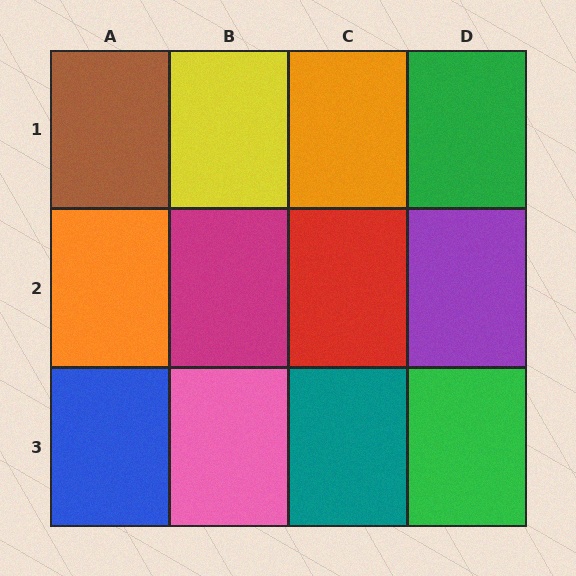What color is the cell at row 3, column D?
Green.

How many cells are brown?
1 cell is brown.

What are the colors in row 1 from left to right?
Brown, yellow, orange, green.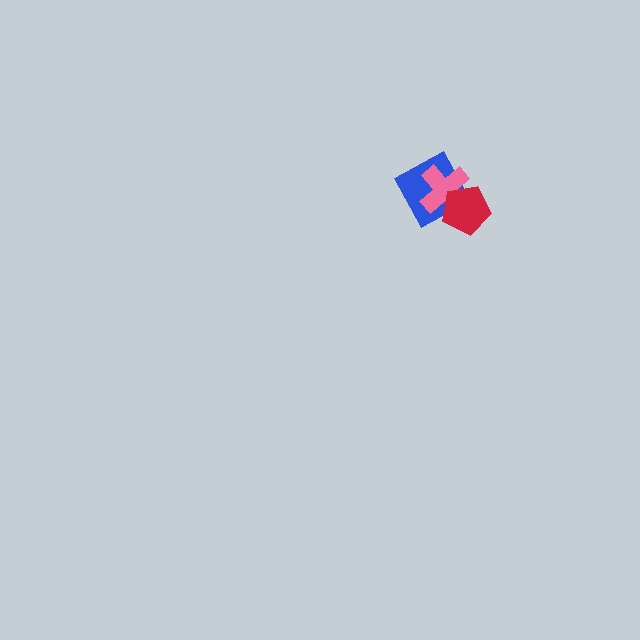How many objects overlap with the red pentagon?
2 objects overlap with the red pentagon.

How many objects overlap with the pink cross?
2 objects overlap with the pink cross.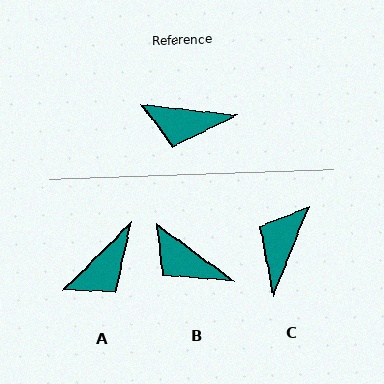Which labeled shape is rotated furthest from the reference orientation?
C, about 105 degrees away.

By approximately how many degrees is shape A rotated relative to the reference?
Approximately 51 degrees counter-clockwise.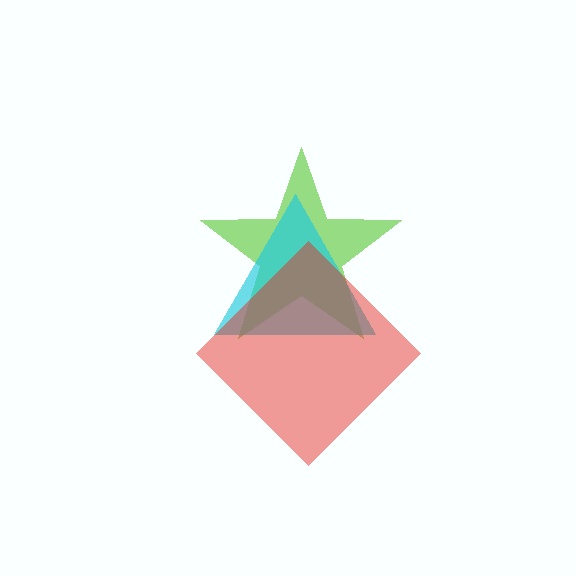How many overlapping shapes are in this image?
There are 3 overlapping shapes in the image.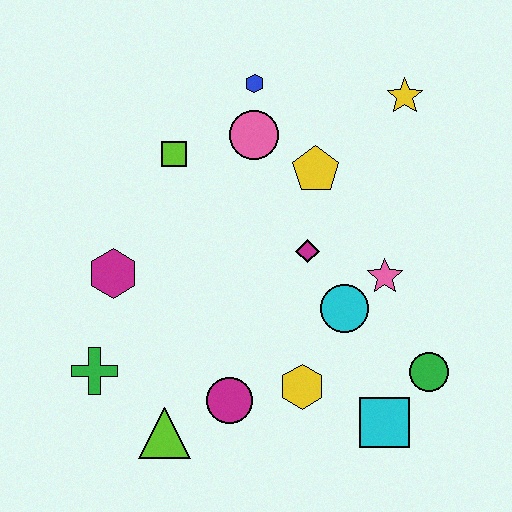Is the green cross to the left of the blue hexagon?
Yes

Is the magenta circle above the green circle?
No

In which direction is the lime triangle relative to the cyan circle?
The lime triangle is to the left of the cyan circle.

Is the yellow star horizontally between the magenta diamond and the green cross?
No